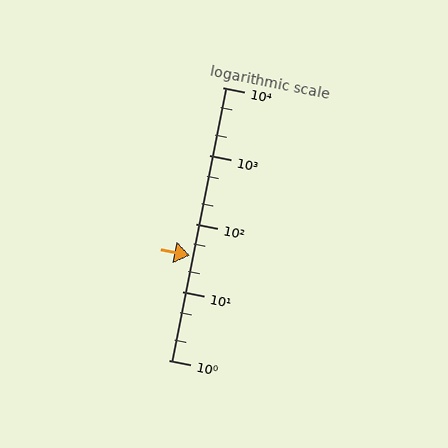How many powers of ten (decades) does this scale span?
The scale spans 4 decades, from 1 to 10000.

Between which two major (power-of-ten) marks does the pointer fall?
The pointer is between 10 and 100.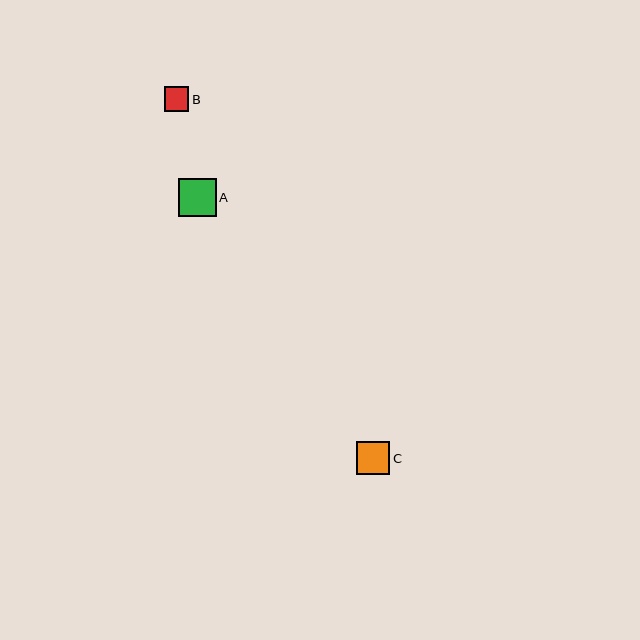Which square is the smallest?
Square B is the smallest with a size of approximately 25 pixels.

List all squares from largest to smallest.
From largest to smallest: A, C, B.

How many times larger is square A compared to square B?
Square A is approximately 1.5 times the size of square B.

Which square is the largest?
Square A is the largest with a size of approximately 38 pixels.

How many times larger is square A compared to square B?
Square A is approximately 1.5 times the size of square B.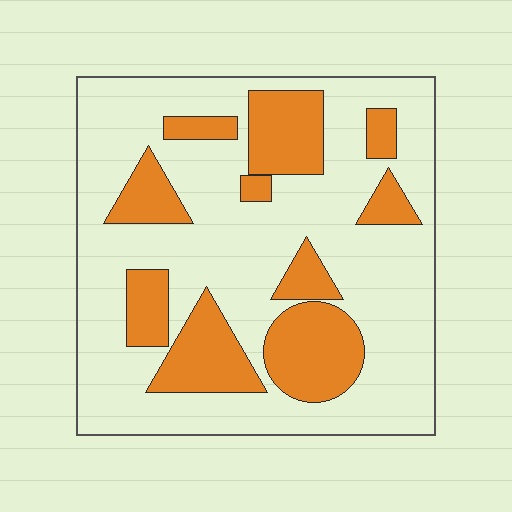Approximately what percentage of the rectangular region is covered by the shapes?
Approximately 30%.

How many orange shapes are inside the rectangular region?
10.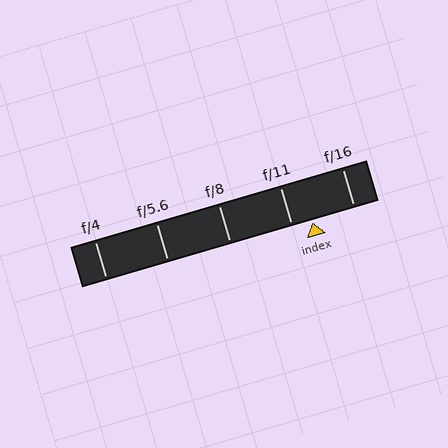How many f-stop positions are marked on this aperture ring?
There are 5 f-stop positions marked.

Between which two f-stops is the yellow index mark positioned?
The index mark is between f/11 and f/16.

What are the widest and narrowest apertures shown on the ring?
The widest aperture shown is f/4 and the narrowest is f/16.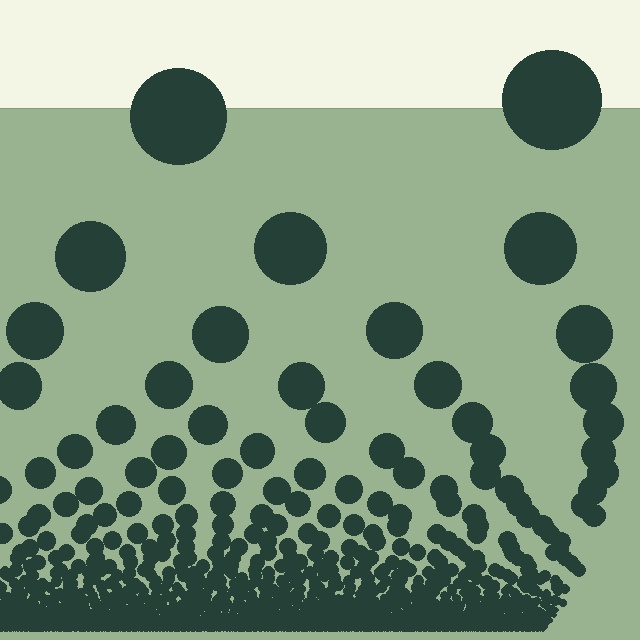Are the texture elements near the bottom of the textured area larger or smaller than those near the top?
Smaller. The gradient is inverted — elements near the bottom are smaller and denser.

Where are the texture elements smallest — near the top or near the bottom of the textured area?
Near the bottom.